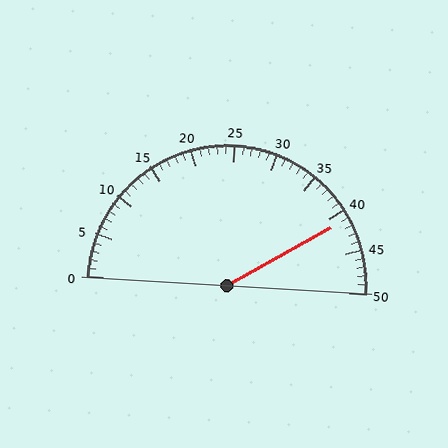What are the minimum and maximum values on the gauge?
The gauge ranges from 0 to 50.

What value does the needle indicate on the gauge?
The needle indicates approximately 41.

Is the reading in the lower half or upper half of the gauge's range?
The reading is in the upper half of the range (0 to 50).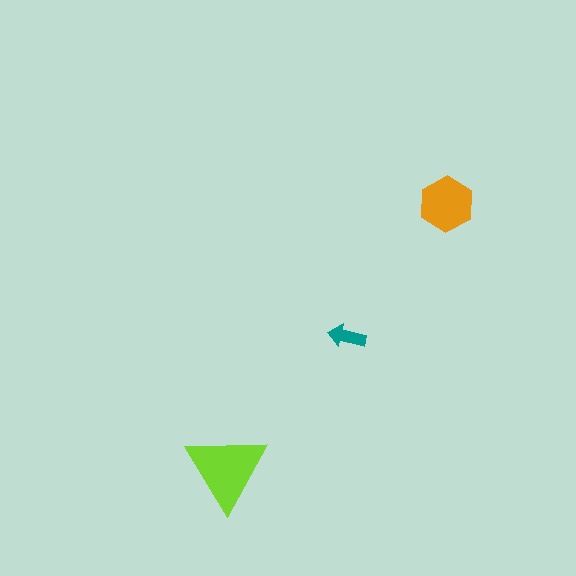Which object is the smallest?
The teal arrow.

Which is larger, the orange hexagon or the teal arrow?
The orange hexagon.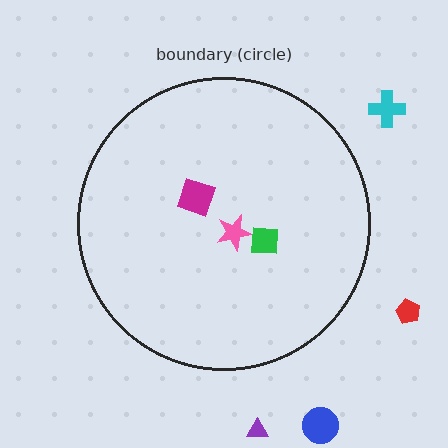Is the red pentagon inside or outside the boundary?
Outside.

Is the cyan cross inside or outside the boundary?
Outside.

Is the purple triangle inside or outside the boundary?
Outside.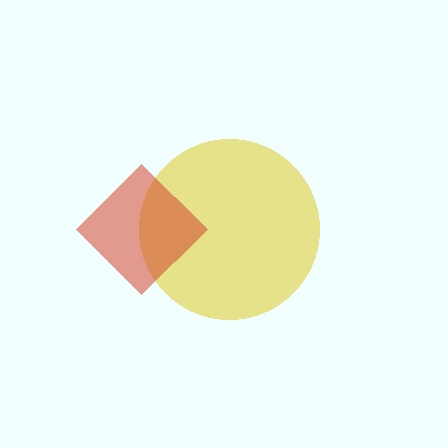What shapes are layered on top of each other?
The layered shapes are: a yellow circle, a red diamond.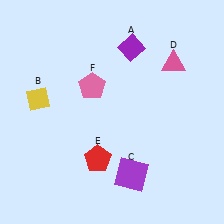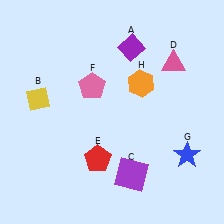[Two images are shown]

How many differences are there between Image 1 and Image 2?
There are 2 differences between the two images.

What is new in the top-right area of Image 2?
An orange hexagon (H) was added in the top-right area of Image 2.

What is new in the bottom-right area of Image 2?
A blue star (G) was added in the bottom-right area of Image 2.